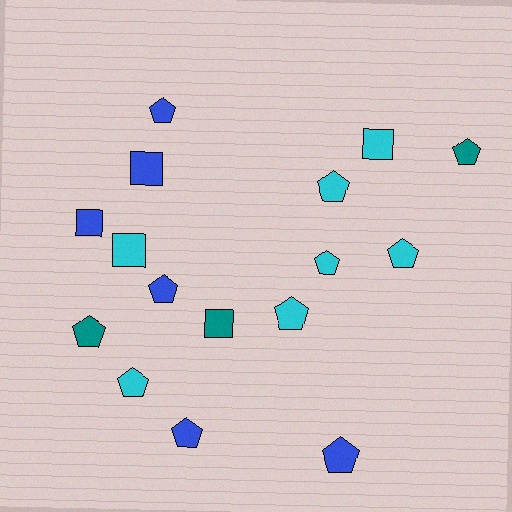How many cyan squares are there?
There are 2 cyan squares.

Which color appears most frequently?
Cyan, with 7 objects.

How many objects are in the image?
There are 16 objects.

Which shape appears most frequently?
Pentagon, with 11 objects.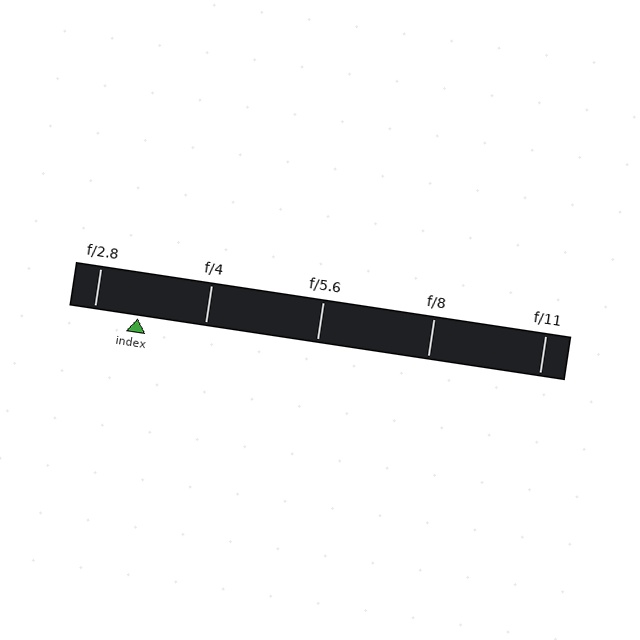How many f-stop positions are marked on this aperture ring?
There are 5 f-stop positions marked.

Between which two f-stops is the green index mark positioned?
The index mark is between f/2.8 and f/4.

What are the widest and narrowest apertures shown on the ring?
The widest aperture shown is f/2.8 and the narrowest is f/11.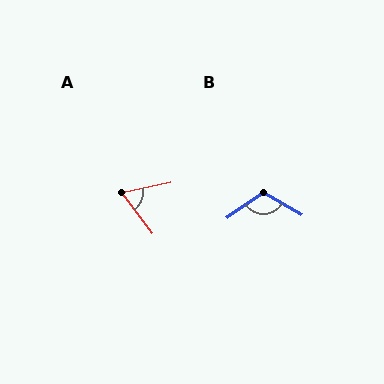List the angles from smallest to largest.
A (65°), B (115°).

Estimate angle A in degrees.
Approximately 65 degrees.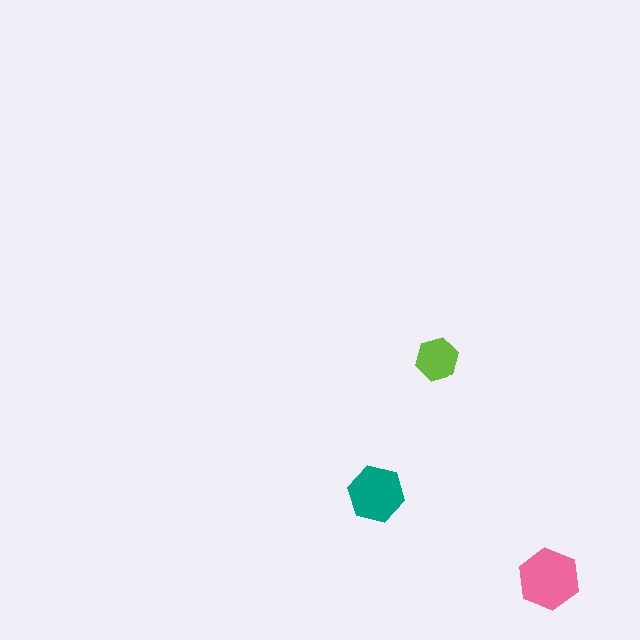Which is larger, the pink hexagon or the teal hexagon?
The pink one.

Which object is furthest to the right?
The pink hexagon is rightmost.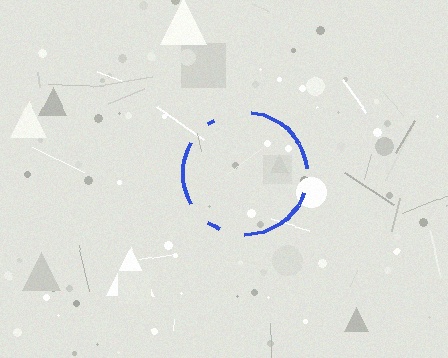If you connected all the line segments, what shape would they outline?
They would outline a circle.